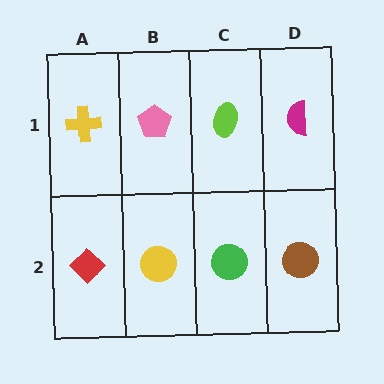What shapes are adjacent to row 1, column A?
A red diamond (row 2, column A), a pink pentagon (row 1, column B).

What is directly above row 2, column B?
A pink pentagon.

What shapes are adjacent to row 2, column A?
A yellow cross (row 1, column A), a yellow circle (row 2, column B).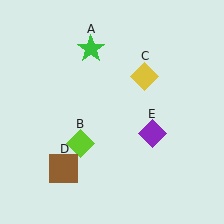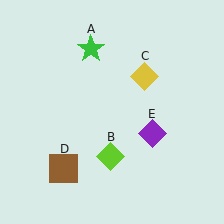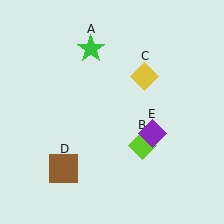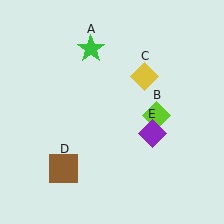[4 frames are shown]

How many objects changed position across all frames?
1 object changed position: lime diamond (object B).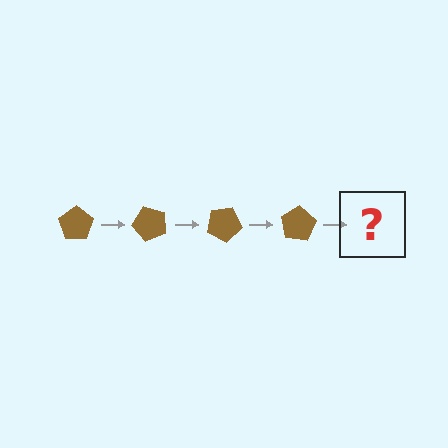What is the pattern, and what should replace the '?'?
The pattern is that the pentagon rotates 50 degrees each step. The '?' should be a brown pentagon rotated 200 degrees.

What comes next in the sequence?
The next element should be a brown pentagon rotated 200 degrees.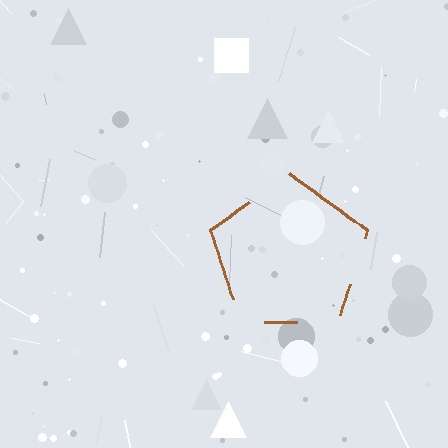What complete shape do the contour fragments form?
The contour fragments form a pentagon.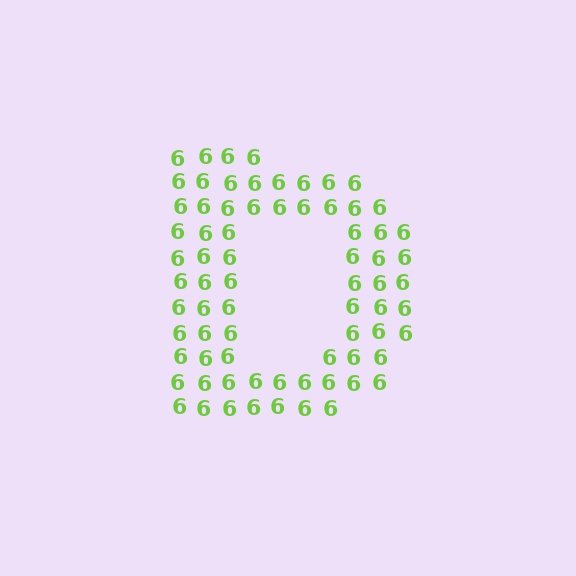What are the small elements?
The small elements are digit 6's.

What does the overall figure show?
The overall figure shows the letter D.